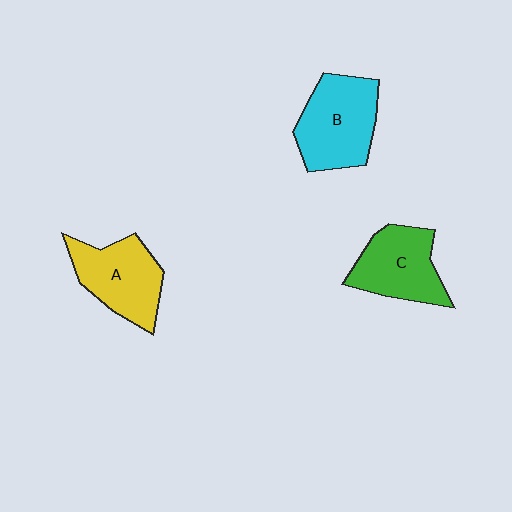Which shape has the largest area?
Shape B (cyan).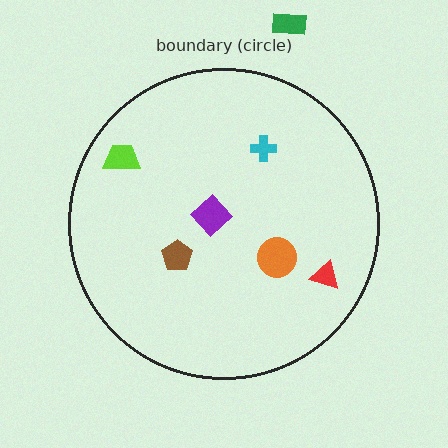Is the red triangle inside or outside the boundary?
Inside.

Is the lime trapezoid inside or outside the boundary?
Inside.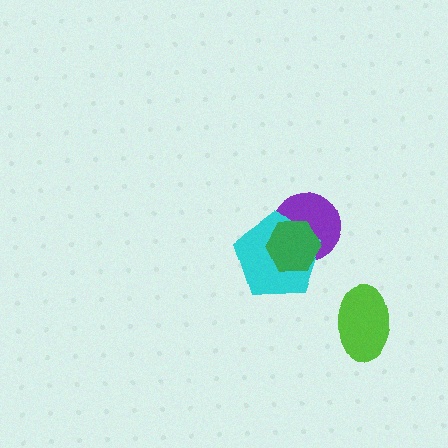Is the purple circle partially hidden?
Yes, it is partially covered by another shape.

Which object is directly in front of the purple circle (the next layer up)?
The cyan pentagon is directly in front of the purple circle.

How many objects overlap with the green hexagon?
2 objects overlap with the green hexagon.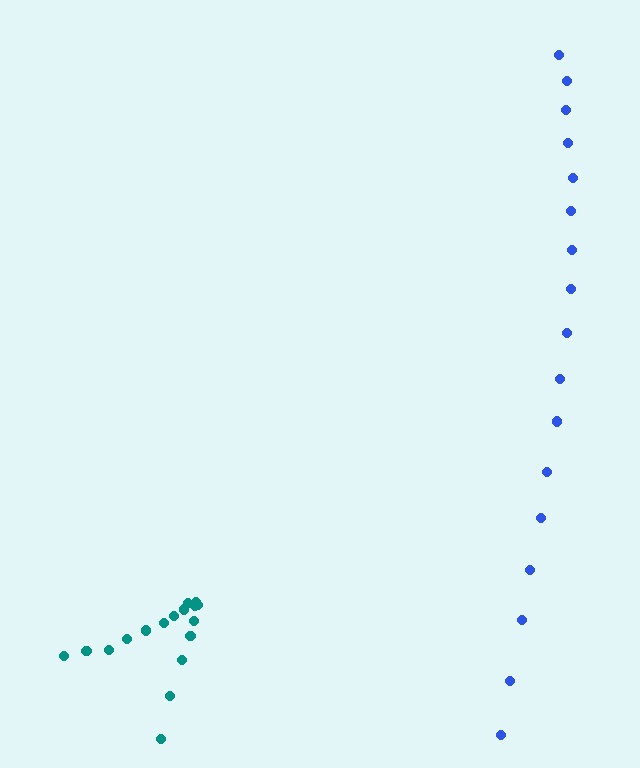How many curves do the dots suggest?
There are 2 distinct paths.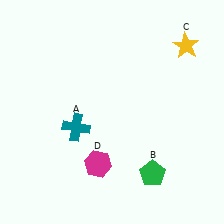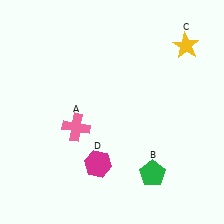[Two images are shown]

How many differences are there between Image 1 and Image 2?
There is 1 difference between the two images.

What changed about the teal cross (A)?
In Image 1, A is teal. In Image 2, it changed to pink.